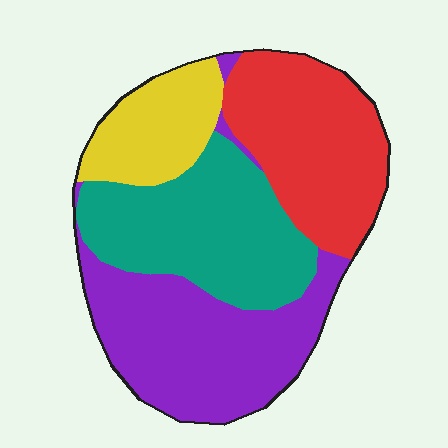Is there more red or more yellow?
Red.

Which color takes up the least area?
Yellow, at roughly 15%.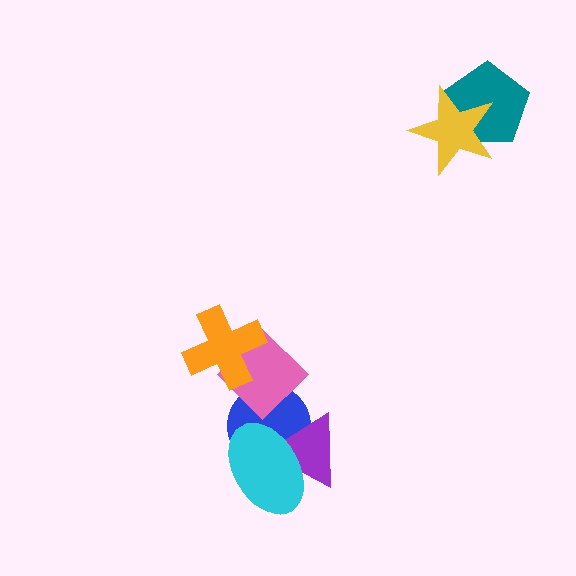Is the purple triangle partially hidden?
Yes, it is partially covered by another shape.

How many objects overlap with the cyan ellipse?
2 objects overlap with the cyan ellipse.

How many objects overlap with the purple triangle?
2 objects overlap with the purple triangle.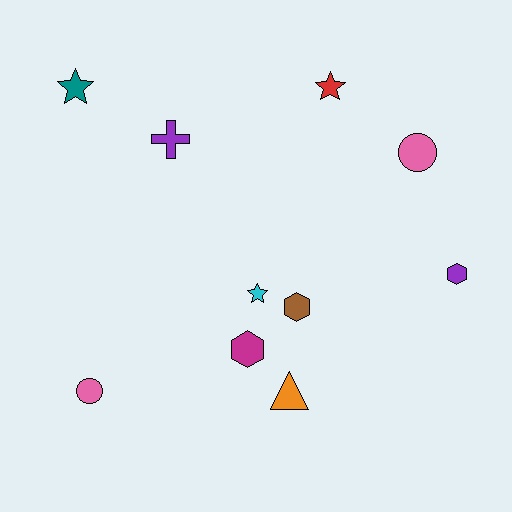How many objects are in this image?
There are 10 objects.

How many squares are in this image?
There are no squares.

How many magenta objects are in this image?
There is 1 magenta object.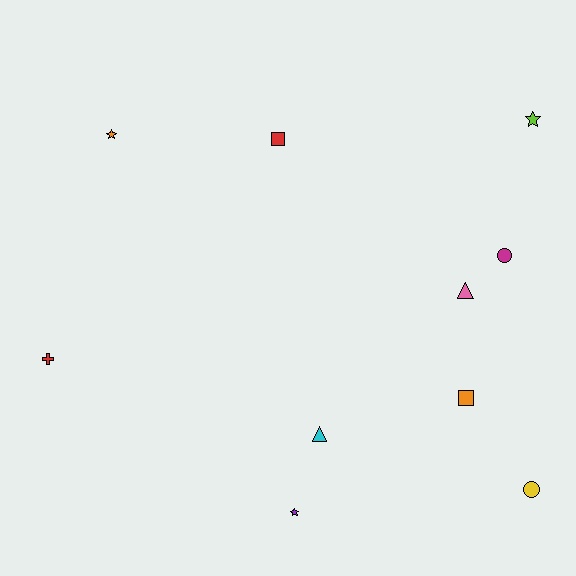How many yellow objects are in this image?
There is 1 yellow object.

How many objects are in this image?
There are 10 objects.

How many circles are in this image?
There are 2 circles.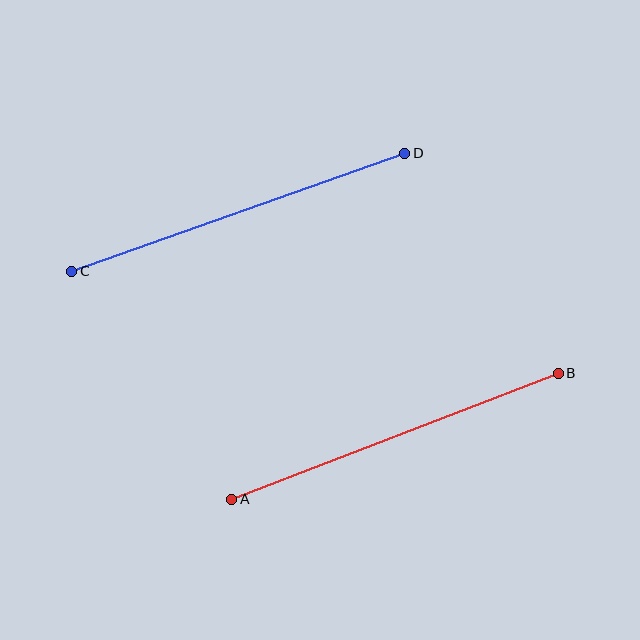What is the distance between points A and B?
The distance is approximately 350 pixels.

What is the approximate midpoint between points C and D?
The midpoint is at approximately (238, 212) pixels.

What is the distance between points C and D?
The distance is approximately 353 pixels.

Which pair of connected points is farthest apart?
Points C and D are farthest apart.